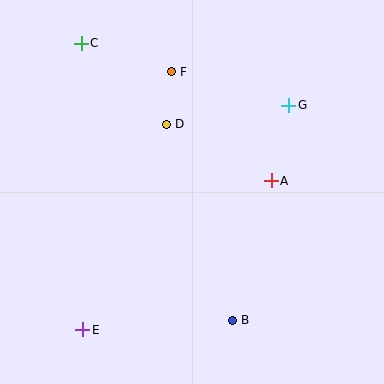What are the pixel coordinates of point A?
Point A is at (271, 181).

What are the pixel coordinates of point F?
Point F is at (171, 72).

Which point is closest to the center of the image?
Point D at (166, 124) is closest to the center.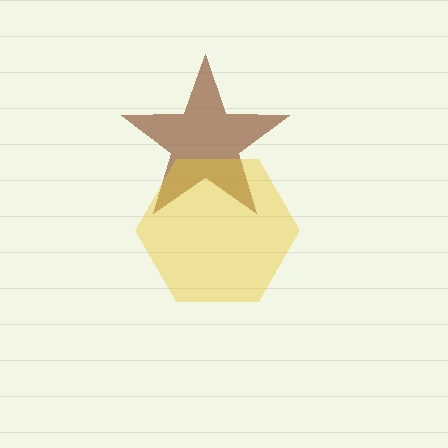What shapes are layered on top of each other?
The layered shapes are: a brown star, a yellow hexagon.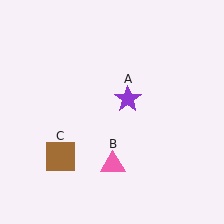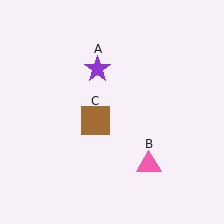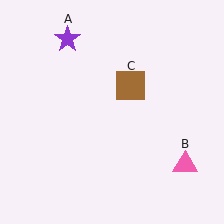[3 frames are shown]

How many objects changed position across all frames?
3 objects changed position: purple star (object A), pink triangle (object B), brown square (object C).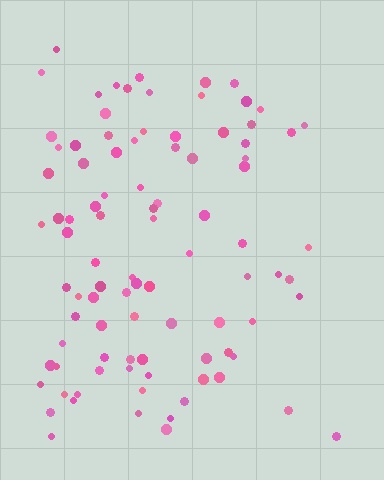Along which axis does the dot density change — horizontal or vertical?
Horizontal.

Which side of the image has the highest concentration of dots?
The left.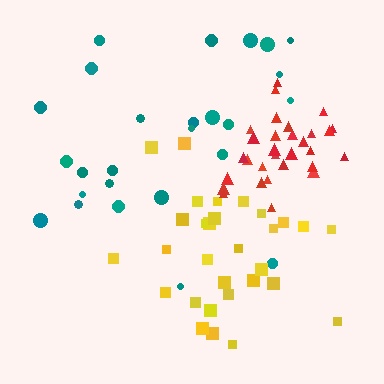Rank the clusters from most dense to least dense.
red, yellow, teal.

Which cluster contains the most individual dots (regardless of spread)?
Red (31).